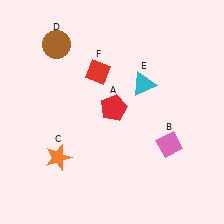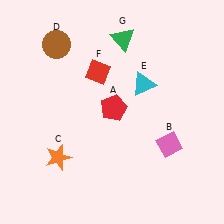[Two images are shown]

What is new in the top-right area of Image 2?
A green triangle (G) was added in the top-right area of Image 2.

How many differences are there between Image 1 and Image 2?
There is 1 difference between the two images.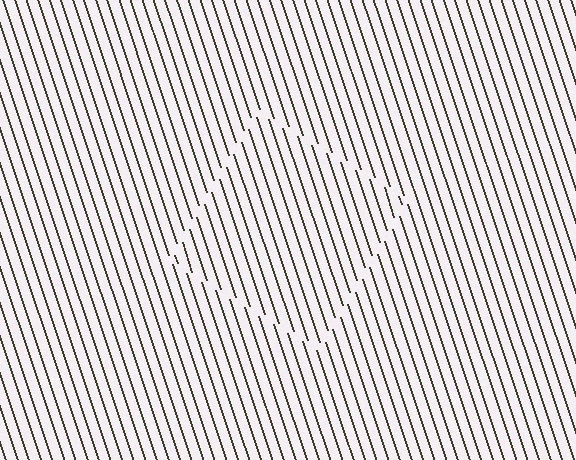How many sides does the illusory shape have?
4 sides — the line-ends trace a square.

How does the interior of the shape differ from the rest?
The interior of the shape contains the same grating, shifted by half a period — the contour is defined by the phase discontinuity where line-ends from the inner and outer gratings abut.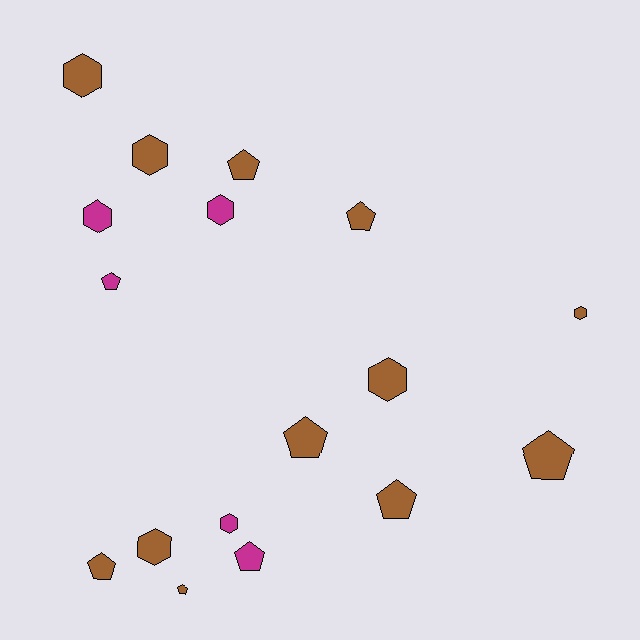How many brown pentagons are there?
There are 7 brown pentagons.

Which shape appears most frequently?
Pentagon, with 9 objects.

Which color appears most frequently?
Brown, with 12 objects.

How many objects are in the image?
There are 17 objects.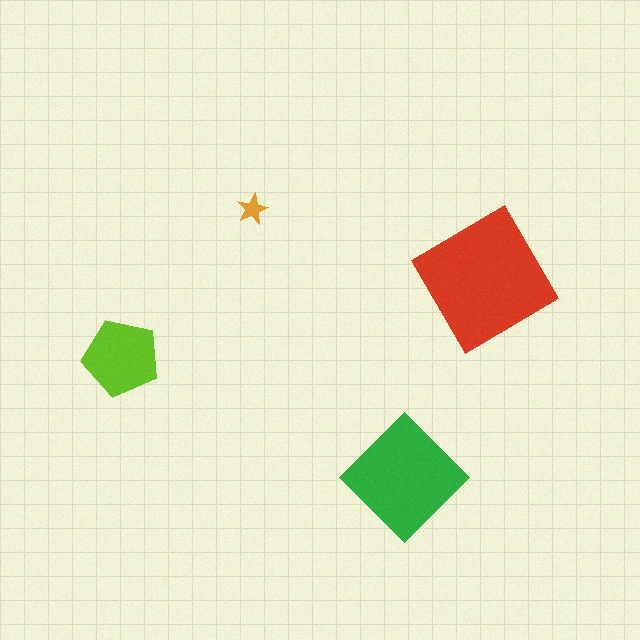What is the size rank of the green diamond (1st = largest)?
2nd.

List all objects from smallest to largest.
The orange star, the lime pentagon, the green diamond, the red diamond.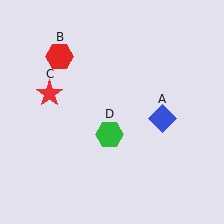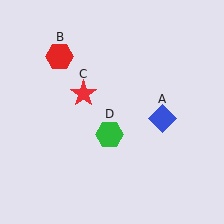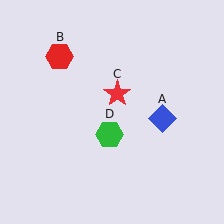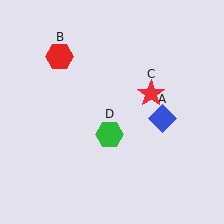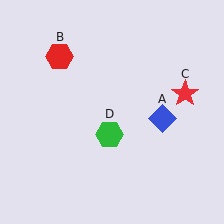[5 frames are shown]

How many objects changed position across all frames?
1 object changed position: red star (object C).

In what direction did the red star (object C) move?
The red star (object C) moved right.